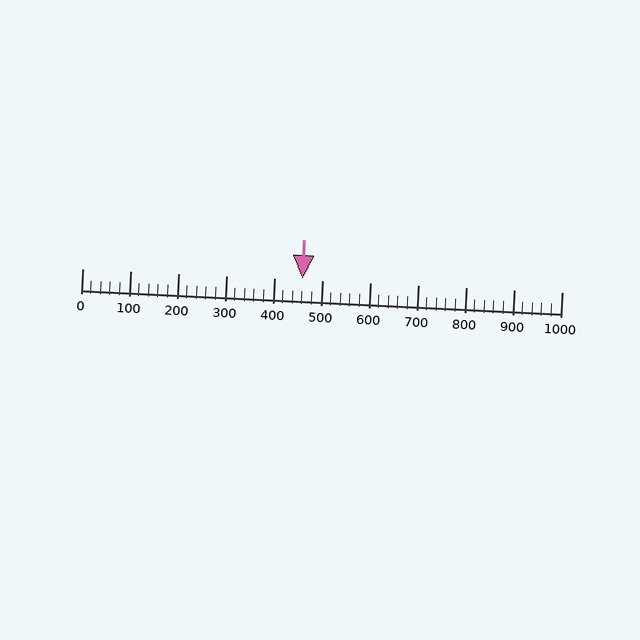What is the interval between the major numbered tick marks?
The major tick marks are spaced 100 units apart.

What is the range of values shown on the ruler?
The ruler shows values from 0 to 1000.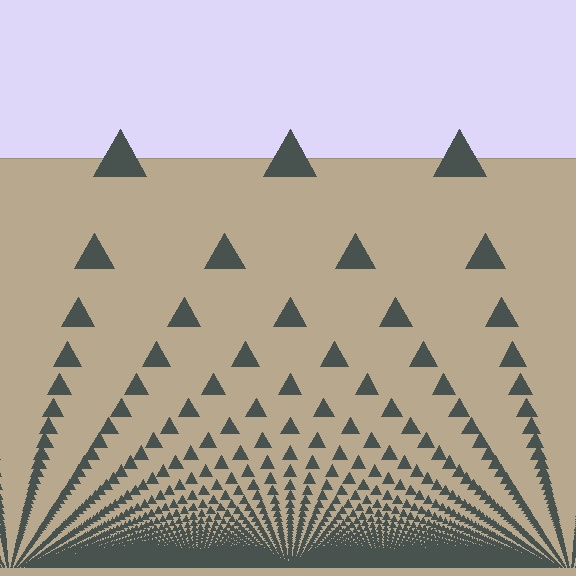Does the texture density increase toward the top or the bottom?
Density increases toward the bottom.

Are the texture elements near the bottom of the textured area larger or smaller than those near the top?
Smaller. The gradient is inverted — elements near the bottom are smaller and denser.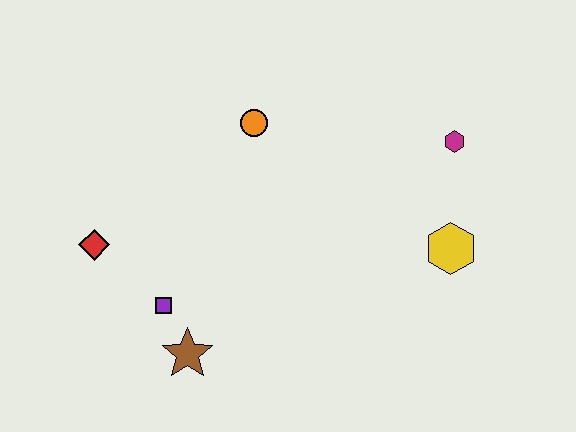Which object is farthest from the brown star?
The magenta hexagon is farthest from the brown star.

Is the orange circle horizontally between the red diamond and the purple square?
No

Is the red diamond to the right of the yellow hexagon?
No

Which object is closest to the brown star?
The purple square is closest to the brown star.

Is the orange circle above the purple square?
Yes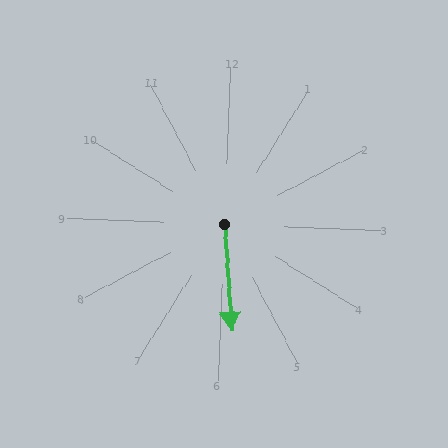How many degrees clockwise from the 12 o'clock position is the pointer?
Approximately 174 degrees.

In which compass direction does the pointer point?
South.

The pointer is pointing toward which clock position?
Roughly 6 o'clock.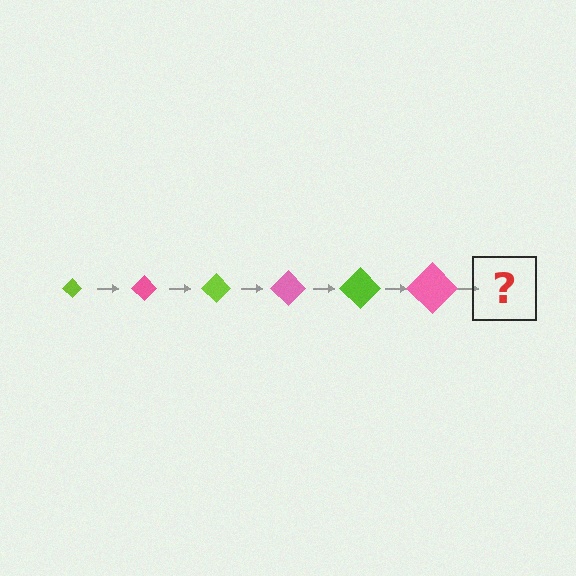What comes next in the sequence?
The next element should be a lime diamond, larger than the previous one.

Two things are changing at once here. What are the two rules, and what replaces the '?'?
The two rules are that the diamond grows larger each step and the color cycles through lime and pink. The '?' should be a lime diamond, larger than the previous one.